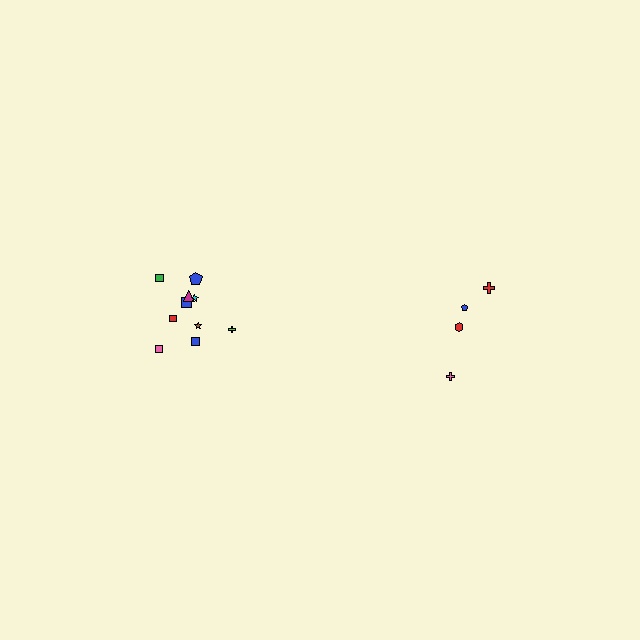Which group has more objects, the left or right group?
The left group.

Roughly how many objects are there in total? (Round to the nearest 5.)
Roughly 15 objects in total.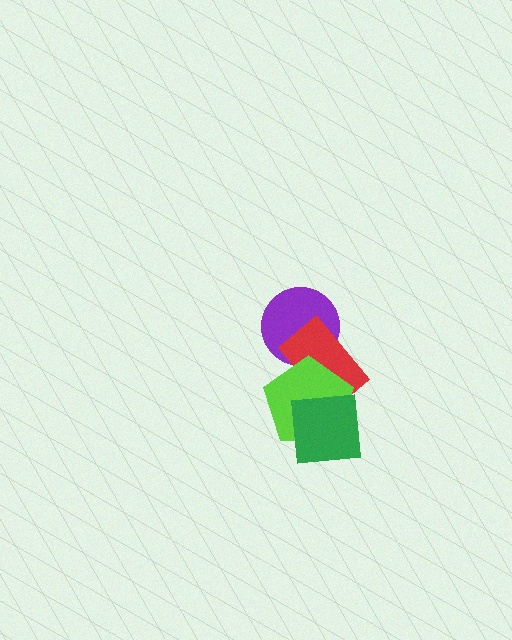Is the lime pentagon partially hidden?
Yes, it is partially covered by another shape.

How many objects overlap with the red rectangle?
3 objects overlap with the red rectangle.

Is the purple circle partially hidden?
Yes, it is partially covered by another shape.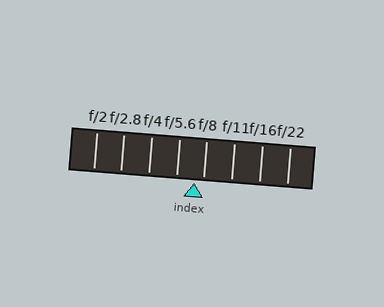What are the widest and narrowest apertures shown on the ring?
The widest aperture shown is f/2 and the narrowest is f/22.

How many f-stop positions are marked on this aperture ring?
There are 8 f-stop positions marked.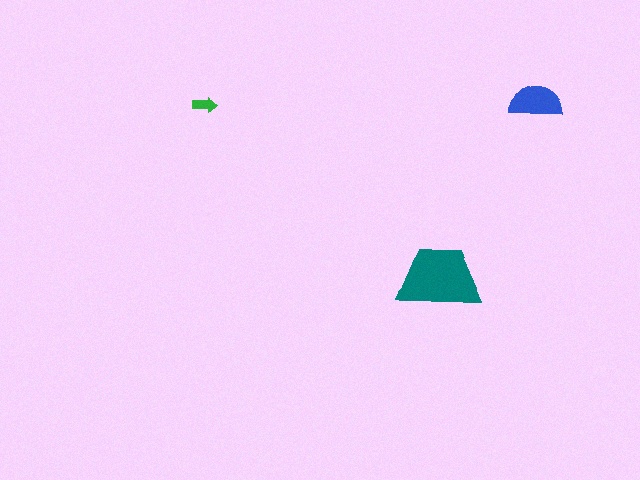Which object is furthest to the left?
The green arrow is leftmost.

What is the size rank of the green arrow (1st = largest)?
3rd.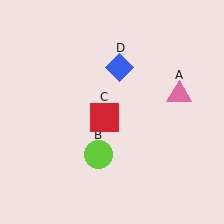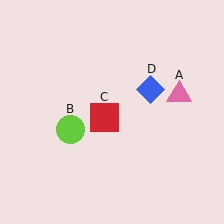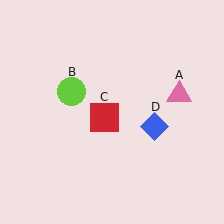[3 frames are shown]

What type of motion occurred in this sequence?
The lime circle (object B), blue diamond (object D) rotated clockwise around the center of the scene.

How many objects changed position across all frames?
2 objects changed position: lime circle (object B), blue diamond (object D).